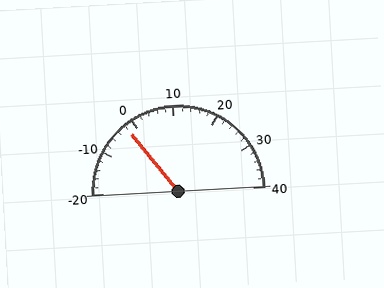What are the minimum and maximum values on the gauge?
The gauge ranges from -20 to 40.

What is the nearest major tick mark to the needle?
The nearest major tick mark is 0.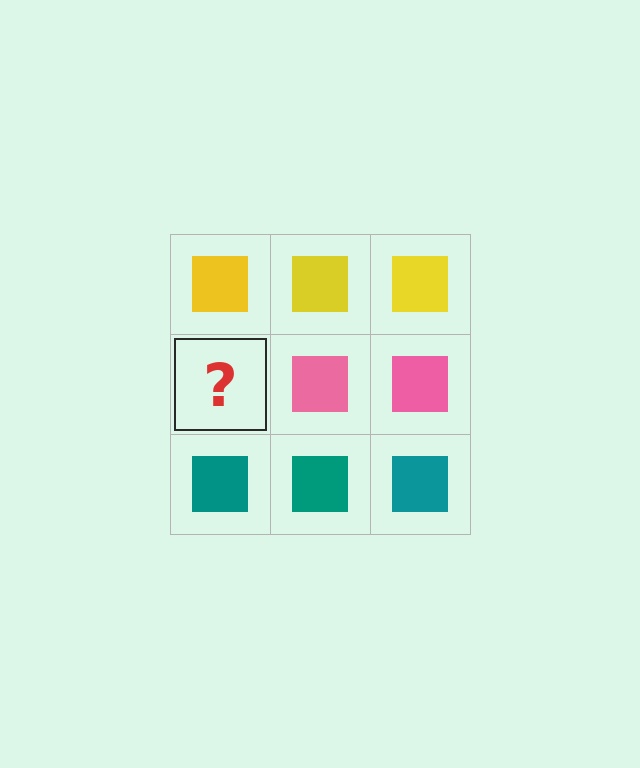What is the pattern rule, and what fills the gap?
The rule is that each row has a consistent color. The gap should be filled with a pink square.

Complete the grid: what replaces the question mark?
The question mark should be replaced with a pink square.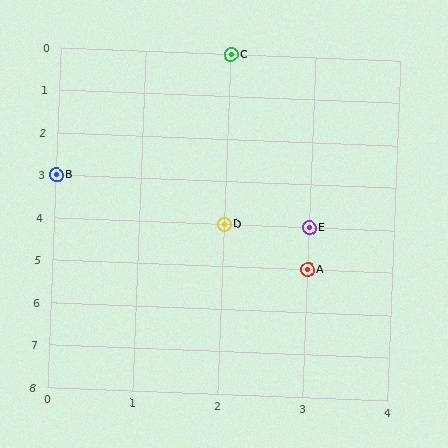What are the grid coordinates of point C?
Point C is at grid coordinates (2, 0).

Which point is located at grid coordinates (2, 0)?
Point C is at (2, 0).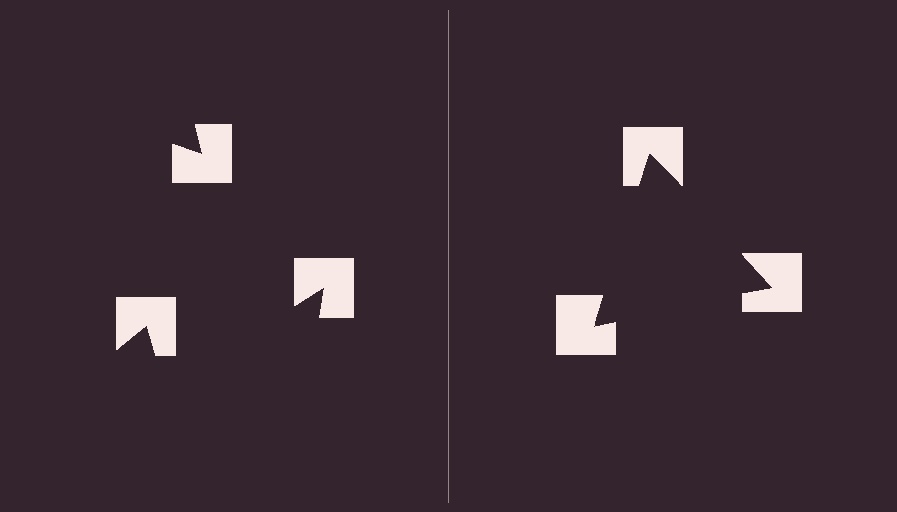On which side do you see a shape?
An illusory triangle appears on the right side. On the left side the wedge cuts are rotated, so no coherent shape forms.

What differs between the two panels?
The notched squares are positioned identically on both sides; only the wedge orientations differ. On the right they align to a triangle; on the left they are misaligned.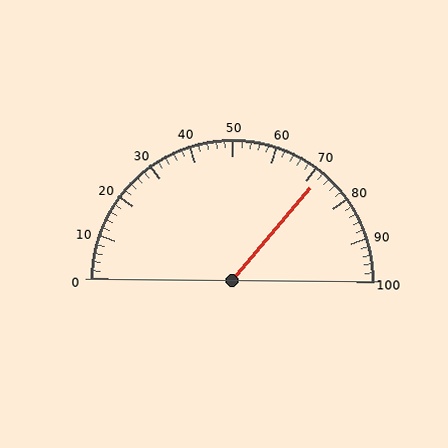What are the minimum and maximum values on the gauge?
The gauge ranges from 0 to 100.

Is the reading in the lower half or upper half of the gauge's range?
The reading is in the upper half of the range (0 to 100).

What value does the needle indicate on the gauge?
The needle indicates approximately 72.